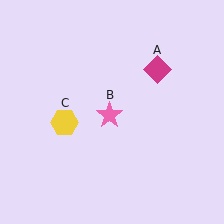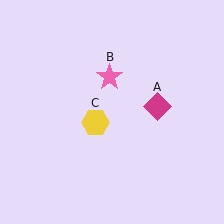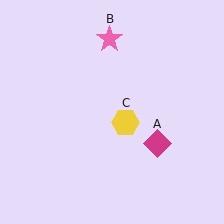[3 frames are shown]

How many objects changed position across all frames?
3 objects changed position: magenta diamond (object A), pink star (object B), yellow hexagon (object C).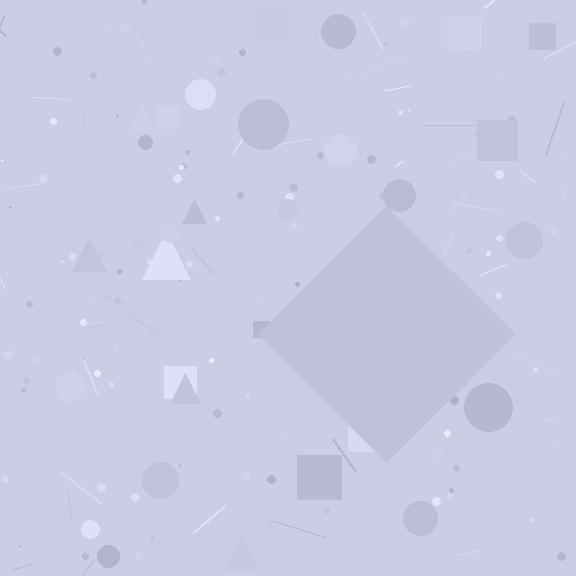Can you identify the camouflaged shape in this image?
The camouflaged shape is a diamond.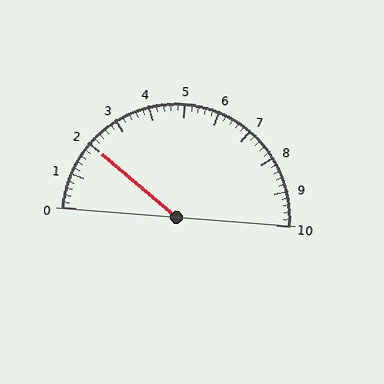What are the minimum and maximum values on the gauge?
The gauge ranges from 0 to 10.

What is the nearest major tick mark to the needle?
The nearest major tick mark is 2.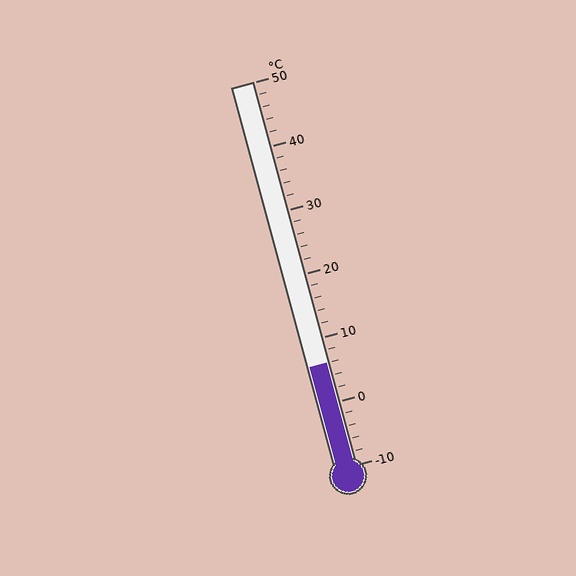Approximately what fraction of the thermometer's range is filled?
The thermometer is filled to approximately 25% of its range.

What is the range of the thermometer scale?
The thermometer scale ranges from -10°C to 50°C.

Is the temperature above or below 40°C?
The temperature is below 40°C.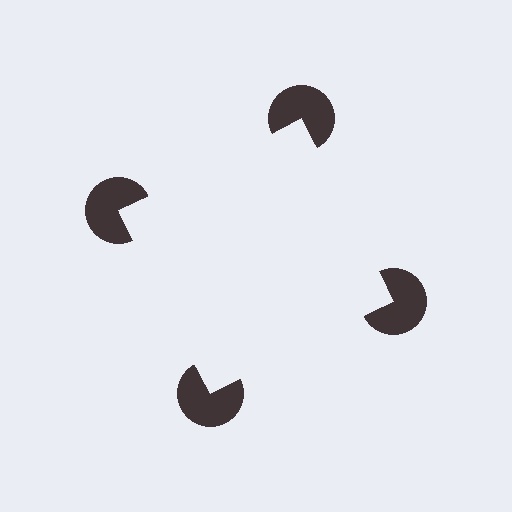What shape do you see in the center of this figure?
An illusory square — its edges are inferred from the aligned wedge cuts in the pac-man discs, not physically drawn.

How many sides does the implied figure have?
4 sides.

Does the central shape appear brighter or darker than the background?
It typically appears slightly brighter than the background, even though no actual brightness change is drawn.